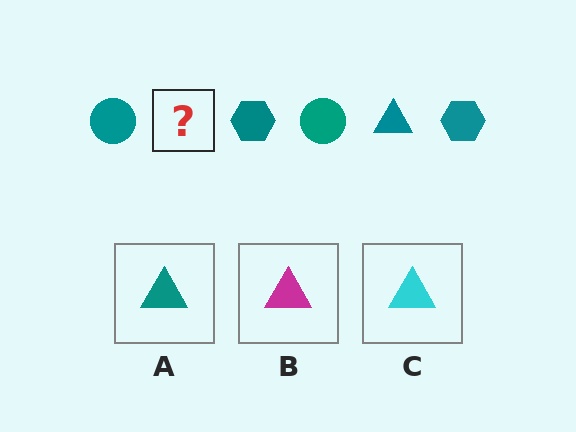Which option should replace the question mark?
Option A.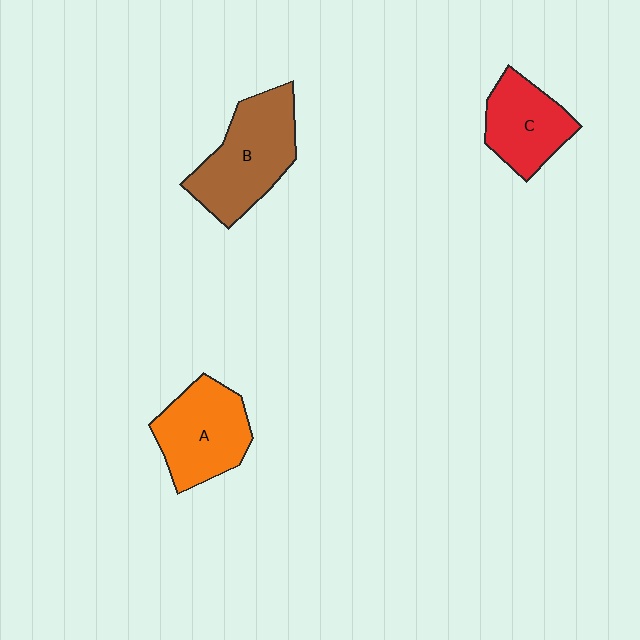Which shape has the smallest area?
Shape C (red).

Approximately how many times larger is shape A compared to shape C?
Approximately 1.2 times.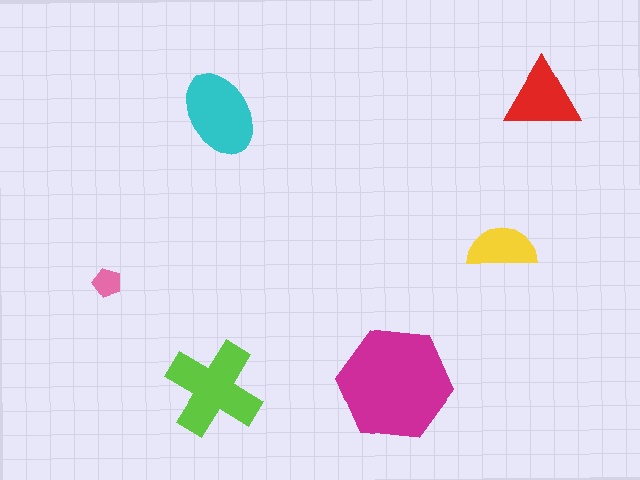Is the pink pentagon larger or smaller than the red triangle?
Smaller.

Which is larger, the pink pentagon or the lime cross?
The lime cross.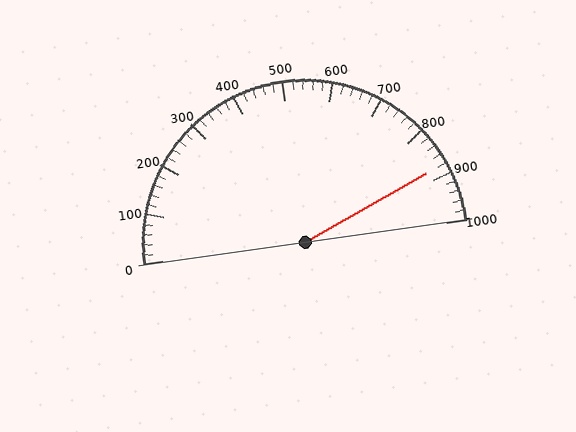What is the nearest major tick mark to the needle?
The nearest major tick mark is 900.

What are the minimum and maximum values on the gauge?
The gauge ranges from 0 to 1000.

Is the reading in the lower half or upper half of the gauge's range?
The reading is in the upper half of the range (0 to 1000).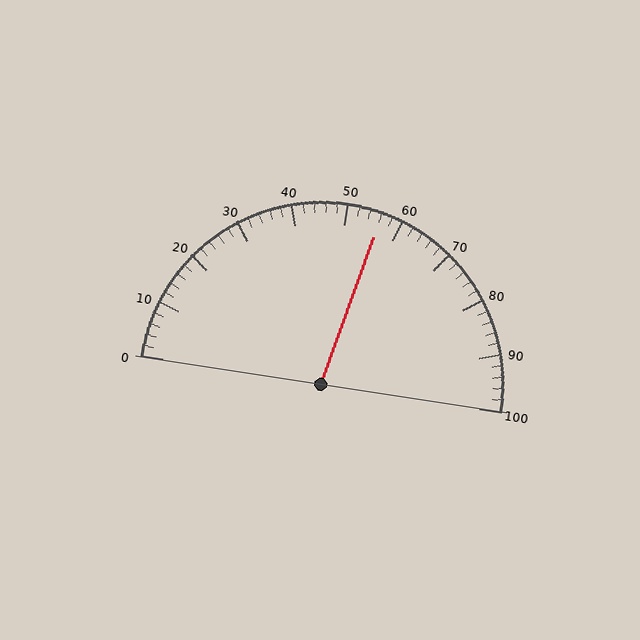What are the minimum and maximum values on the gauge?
The gauge ranges from 0 to 100.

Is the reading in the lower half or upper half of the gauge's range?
The reading is in the upper half of the range (0 to 100).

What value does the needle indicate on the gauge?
The needle indicates approximately 56.